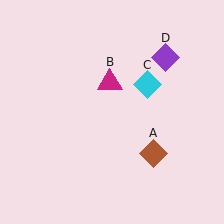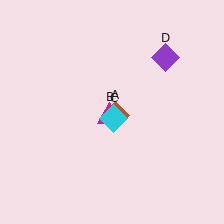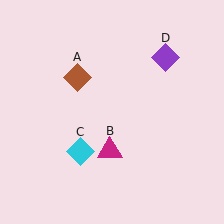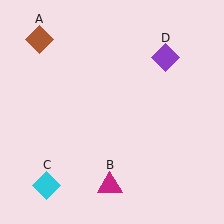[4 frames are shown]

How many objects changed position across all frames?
3 objects changed position: brown diamond (object A), magenta triangle (object B), cyan diamond (object C).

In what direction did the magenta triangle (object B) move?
The magenta triangle (object B) moved down.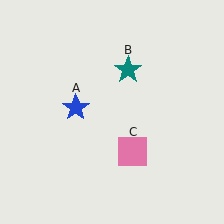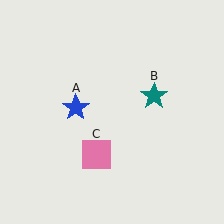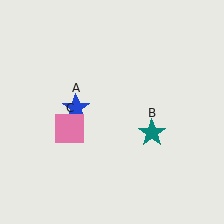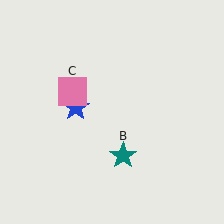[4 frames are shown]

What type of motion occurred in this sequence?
The teal star (object B), pink square (object C) rotated clockwise around the center of the scene.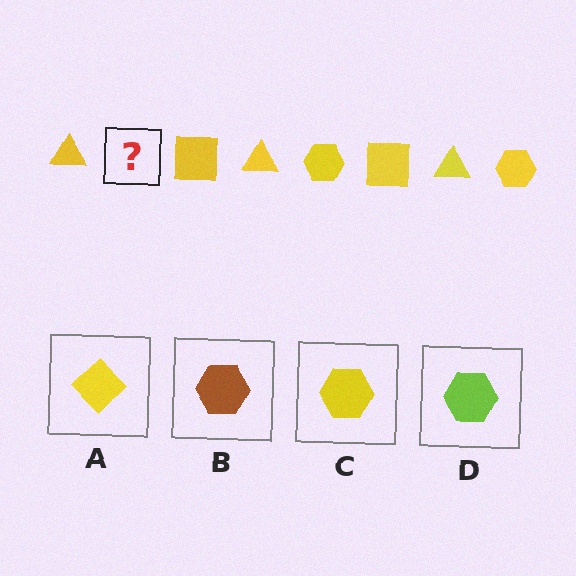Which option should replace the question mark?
Option C.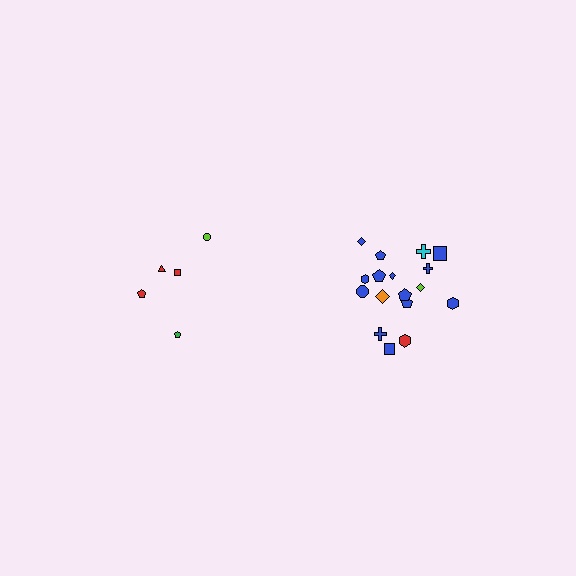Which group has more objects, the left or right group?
The right group.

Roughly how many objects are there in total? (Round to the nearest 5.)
Roughly 25 objects in total.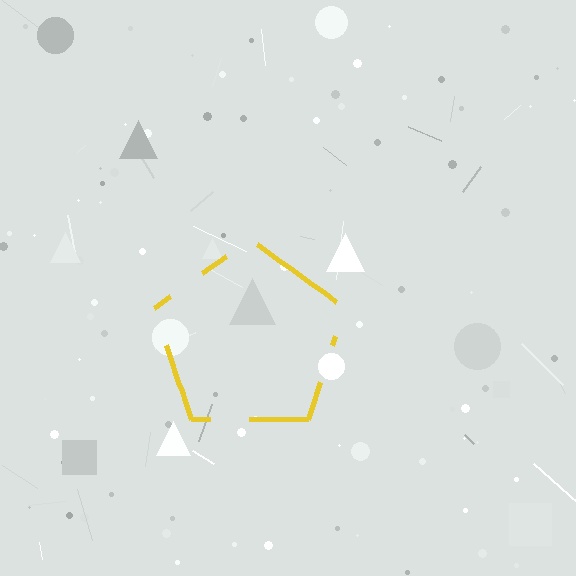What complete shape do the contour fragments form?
The contour fragments form a pentagon.